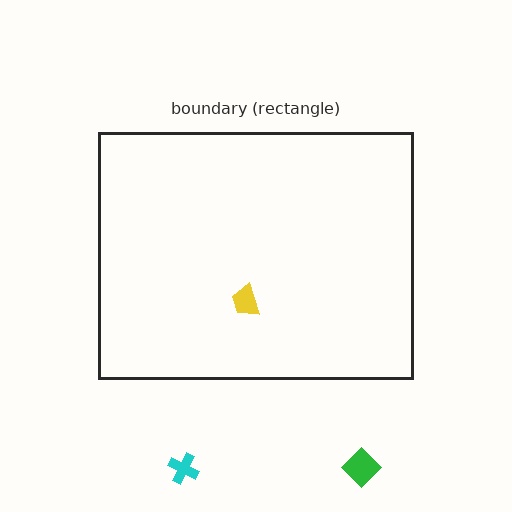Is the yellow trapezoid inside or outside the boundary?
Inside.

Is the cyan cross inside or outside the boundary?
Outside.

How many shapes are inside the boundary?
1 inside, 2 outside.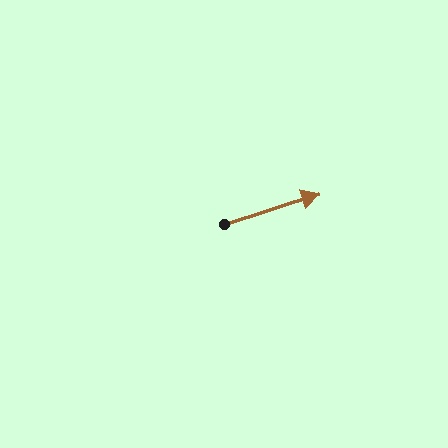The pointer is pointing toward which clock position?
Roughly 2 o'clock.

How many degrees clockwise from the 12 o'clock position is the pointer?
Approximately 72 degrees.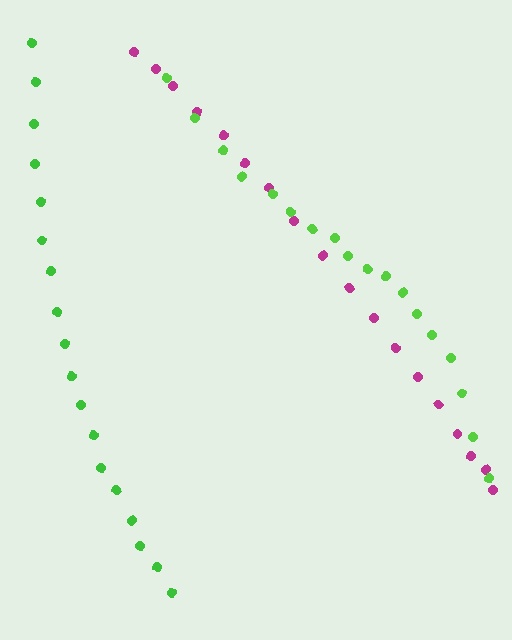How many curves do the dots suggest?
There are 3 distinct paths.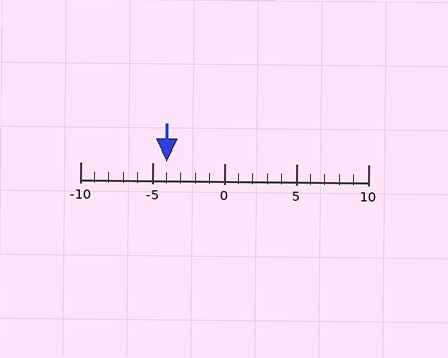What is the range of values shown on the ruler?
The ruler shows values from -10 to 10.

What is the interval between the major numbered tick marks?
The major tick marks are spaced 5 units apart.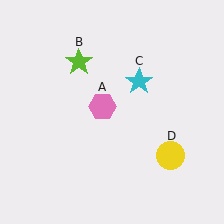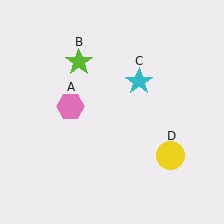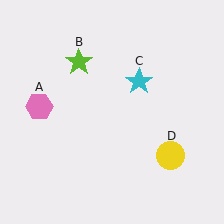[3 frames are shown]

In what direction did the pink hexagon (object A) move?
The pink hexagon (object A) moved left.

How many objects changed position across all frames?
1 object changed position: pink hexagon (object A).